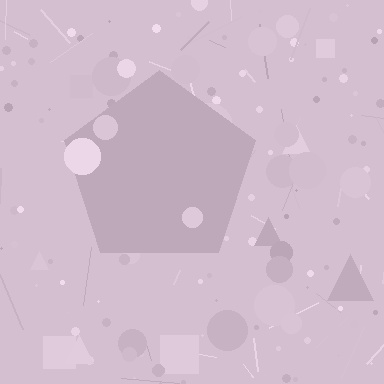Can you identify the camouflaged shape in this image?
The camouflaged shape is a pentagon.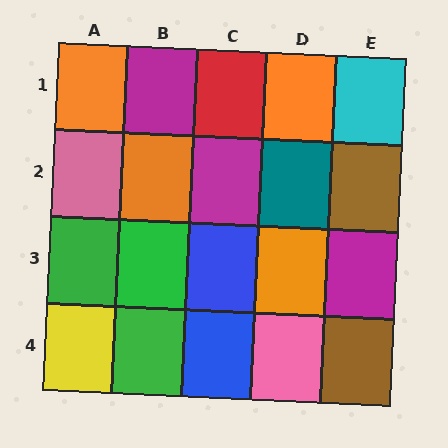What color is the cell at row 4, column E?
Brown.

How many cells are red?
1 cell is red.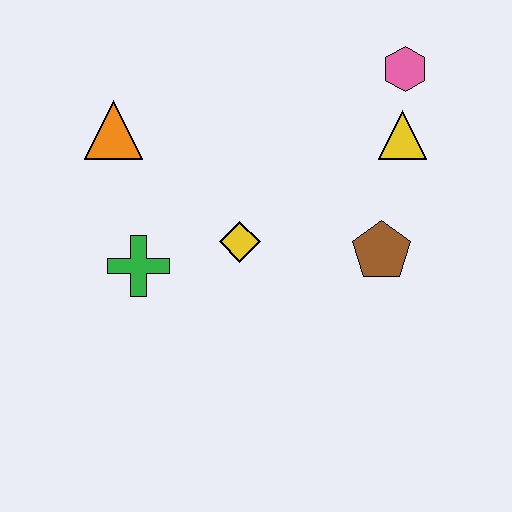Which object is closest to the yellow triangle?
The pink hexagon is closest to the yellow triangle.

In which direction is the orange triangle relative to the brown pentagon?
The orange triangle is to the left of the brown pentagon.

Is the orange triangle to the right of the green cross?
No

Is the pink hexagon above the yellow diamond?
Yes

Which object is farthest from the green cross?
The pink hexagon is farthest from the green cross.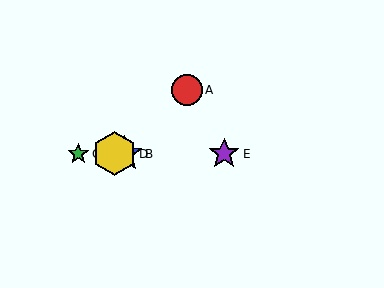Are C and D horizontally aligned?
Yes, both are at y≈154.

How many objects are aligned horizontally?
4 objects (B, C, D, E) are aligned horizontally.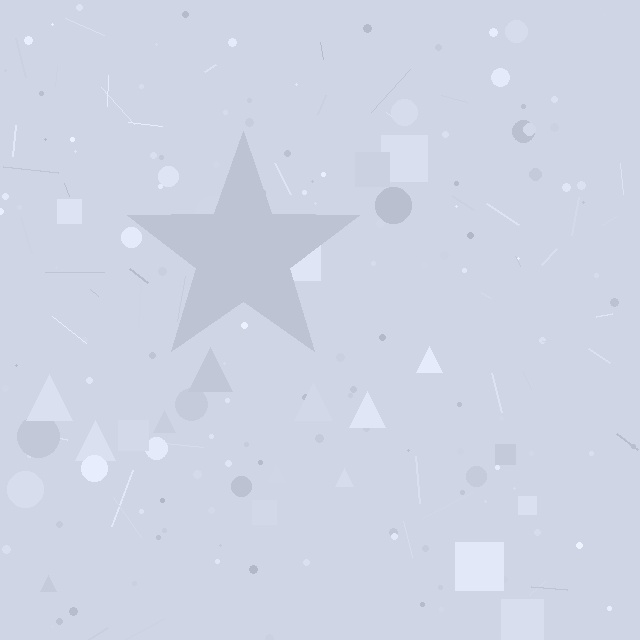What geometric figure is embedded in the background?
A star is embedded in the background.